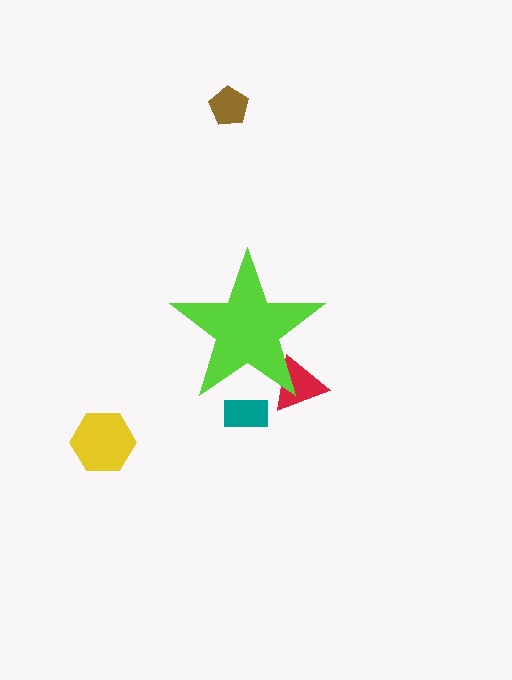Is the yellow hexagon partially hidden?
No, the yellow hexagon is fully visible.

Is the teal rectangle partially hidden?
Yes, the teal rectangle is partially hidden behind the lime star.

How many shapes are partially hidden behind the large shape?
2 shapes are partially hidden.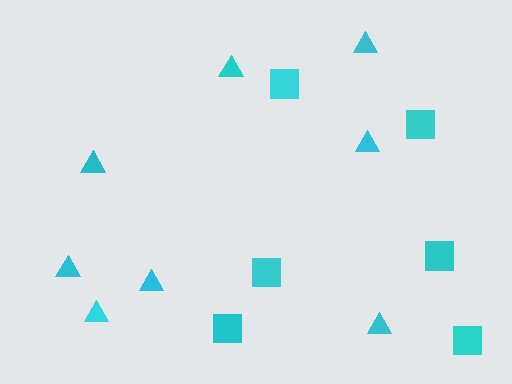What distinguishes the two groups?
There are 2 groups: one group of triangles (8) and one group of squares (6).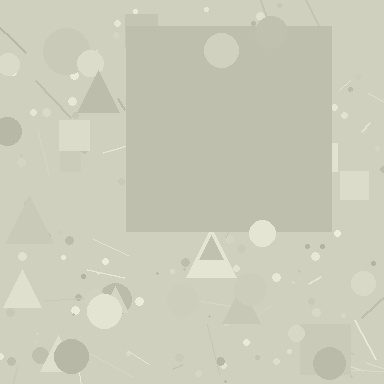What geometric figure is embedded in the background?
A square is embedded in the background.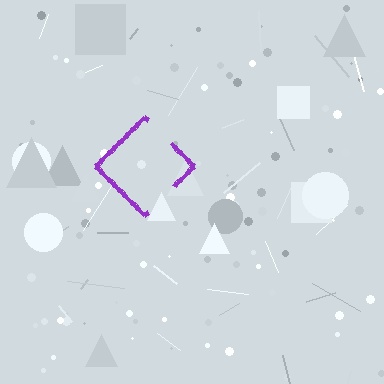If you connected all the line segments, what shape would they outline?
They would outline a diamond.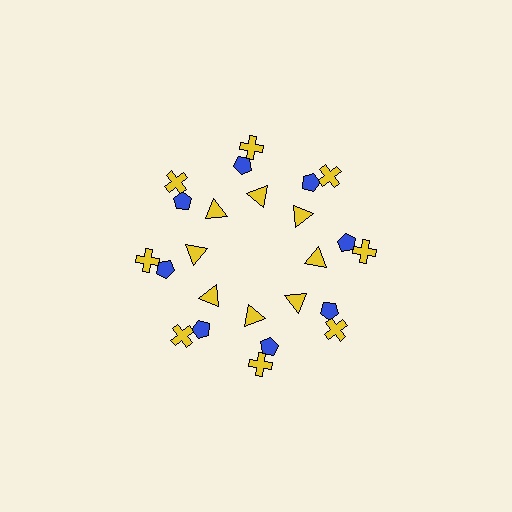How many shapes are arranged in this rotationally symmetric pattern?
There are 24 shapes, arranged in 8 groups of 3.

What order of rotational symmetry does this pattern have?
This pattern has 8-fold rotational symmetry.